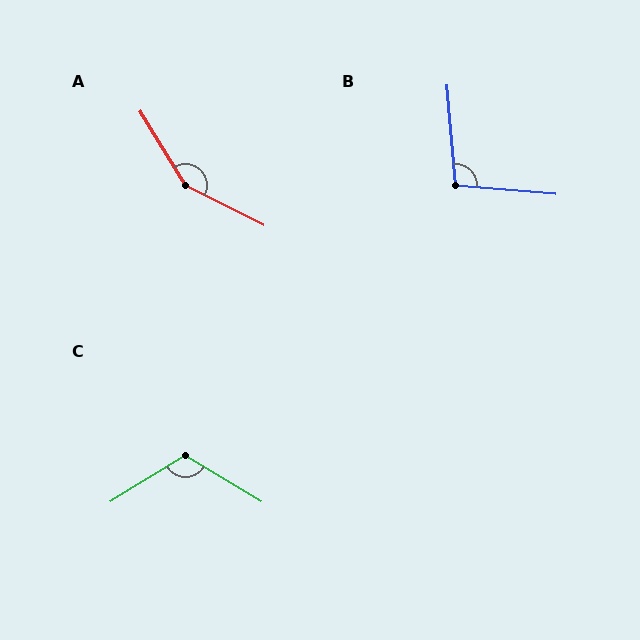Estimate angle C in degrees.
Approximately 117 degrees.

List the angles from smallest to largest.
B (99°), C (117°), A (148°).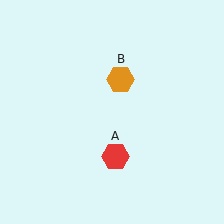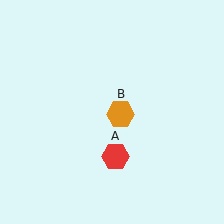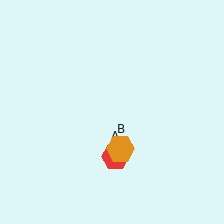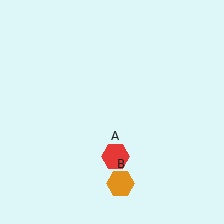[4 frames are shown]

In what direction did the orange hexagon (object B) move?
The orange hexagon (object B) moved down.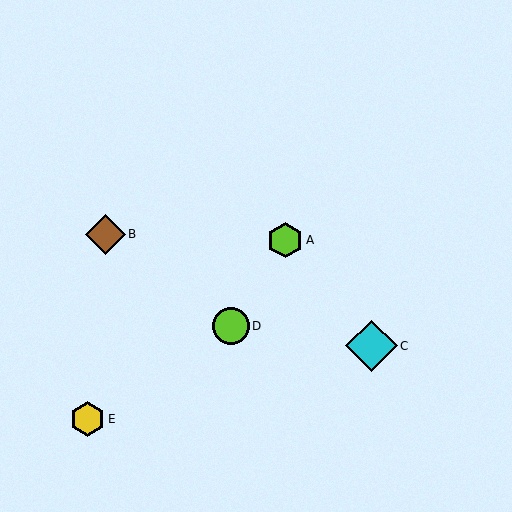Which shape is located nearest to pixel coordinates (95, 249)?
The brown diamond (labeled B) at (106, 234) is nearest to that location.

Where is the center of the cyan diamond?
The center of the cyan diamond is at (371, 346).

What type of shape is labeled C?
Shape C is a cyan diamond.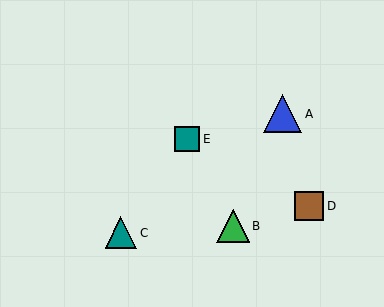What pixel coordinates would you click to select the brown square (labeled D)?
Click at (309, 206) to select the brown square D.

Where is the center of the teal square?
The center of the teal square is at (187, 139).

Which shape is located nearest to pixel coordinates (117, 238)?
The teal triangle (labeled C) at (121, 233) is nearest to that location.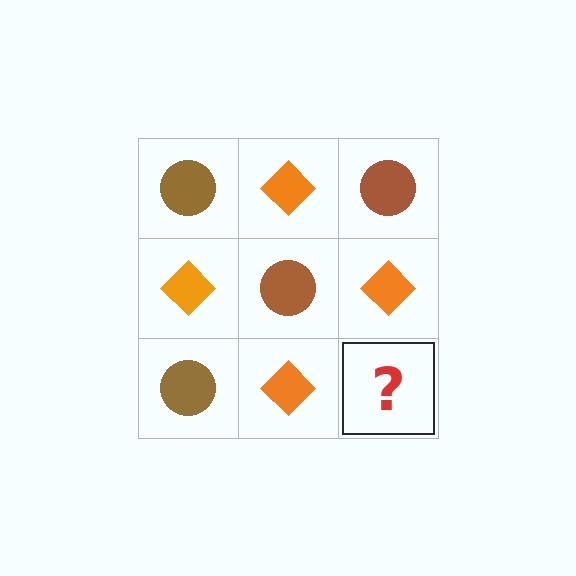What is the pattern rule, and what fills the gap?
The rule is that it alternates brown circle and orange diamond in a checkerboard pattern. The gap should be filled with a brown circle.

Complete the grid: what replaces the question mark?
The question mark should be replaced with a brown circle.